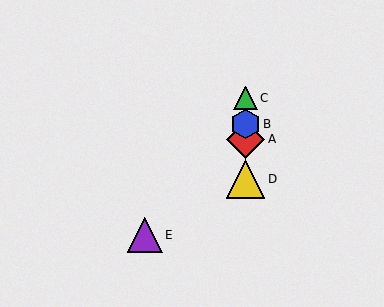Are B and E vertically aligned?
No, B is at x≈246 and E is at x≈145.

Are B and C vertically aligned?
Yes, both are at x≈246.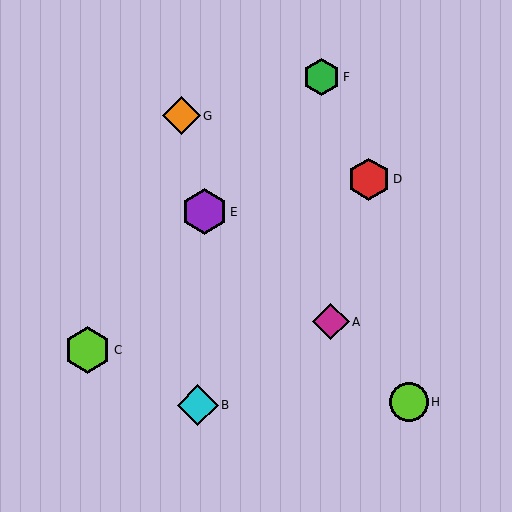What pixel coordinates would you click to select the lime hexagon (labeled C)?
Click at (87, 350) to select the lime hexagon C.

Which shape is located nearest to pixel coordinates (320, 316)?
The magenta diamond (labeled A) at (331, 322) is nearest to that location.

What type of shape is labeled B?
Shape B is a cyan diamond.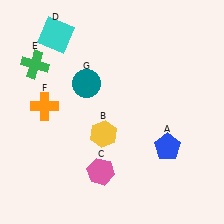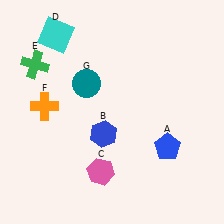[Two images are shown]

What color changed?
The hexagon (B) changed from yellow in Image 1 to blue in Image 2.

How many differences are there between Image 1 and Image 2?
There is 1 difference between the two images.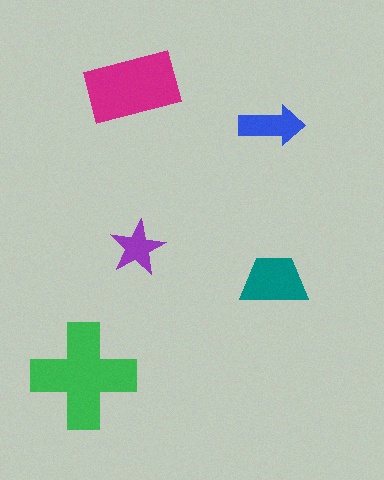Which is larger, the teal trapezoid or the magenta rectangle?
The magenta rectangle.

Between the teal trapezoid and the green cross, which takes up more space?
The green cross.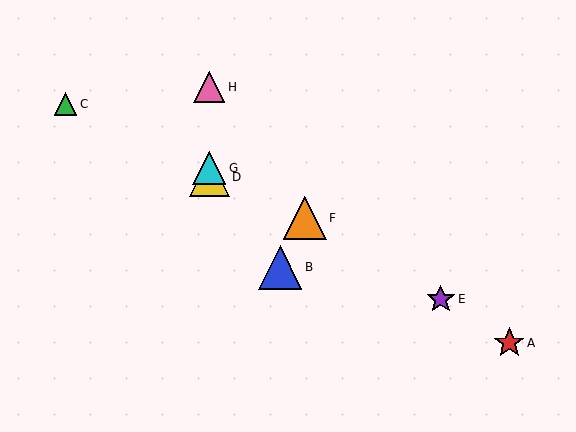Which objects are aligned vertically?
Objects D, G, H are aligned vertically.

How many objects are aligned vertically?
3 objects (D, G, H) are aligned vertically.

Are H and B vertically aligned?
No, H is at x≈209 and B is at x≈280.